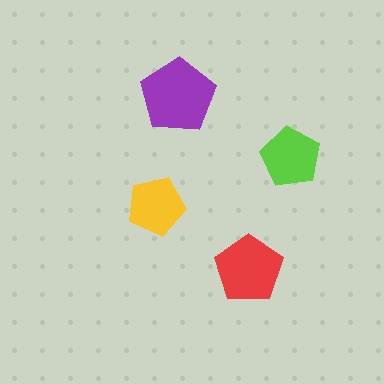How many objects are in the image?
There are 4 objects in the image.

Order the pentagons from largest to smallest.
the purple one, the red one, the lime one, the yellow one.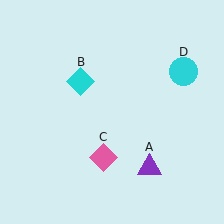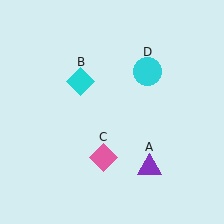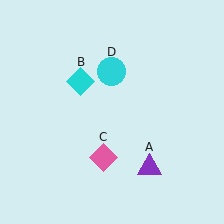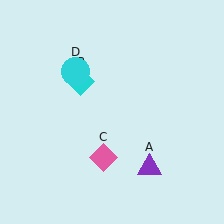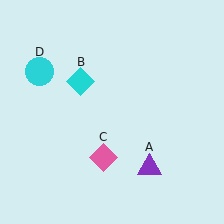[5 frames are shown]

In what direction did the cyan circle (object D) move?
The cyan circle (object D) moved left.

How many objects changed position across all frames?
1 object changed position: cyan circle (object D).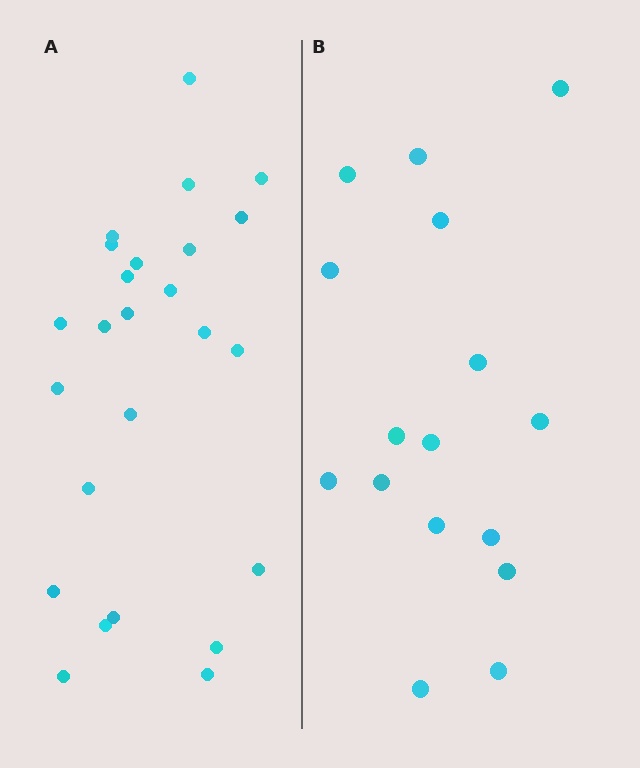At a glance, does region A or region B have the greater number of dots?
Region A (the left region) has more dots.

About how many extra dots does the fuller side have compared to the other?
Region A has roughly 8 or so more dots than region B.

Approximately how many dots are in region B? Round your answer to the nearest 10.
About 20 dots. (The exact count is 16, which rounds to 20.)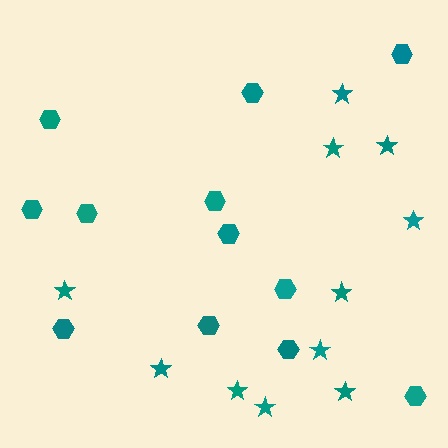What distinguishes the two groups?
There are 2 groups: one group of stars (11) and one group of hexagons (12).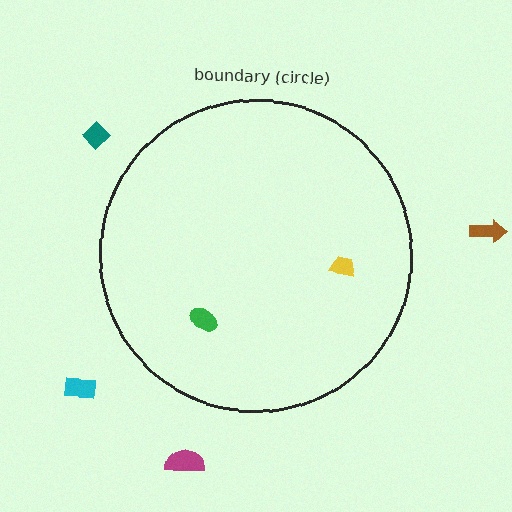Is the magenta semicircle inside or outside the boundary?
Outside.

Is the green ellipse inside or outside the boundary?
Inside.